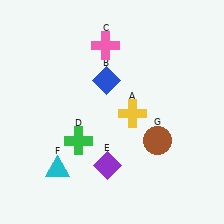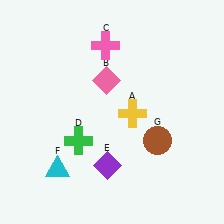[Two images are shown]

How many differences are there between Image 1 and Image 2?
There is 1 difference between the two images.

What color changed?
The diamond (B) changed from blue in Image 1 to pink in Image 2.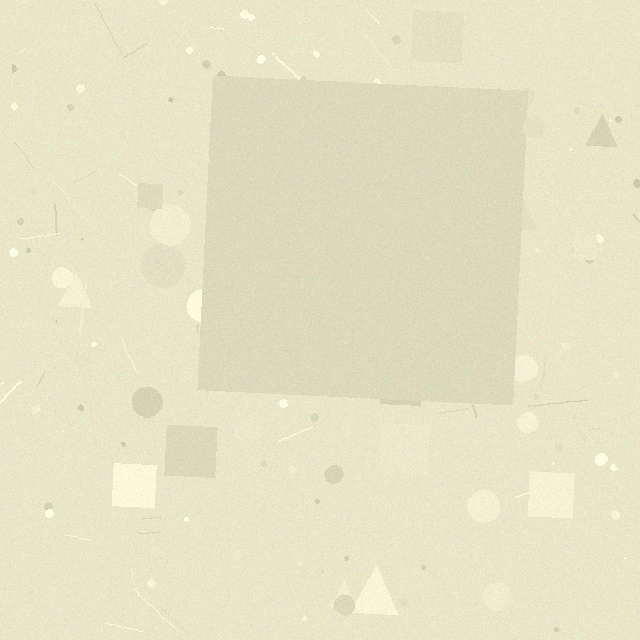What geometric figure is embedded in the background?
A square is embedded in the background.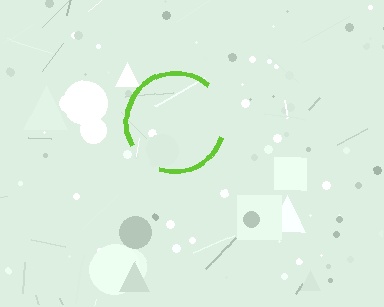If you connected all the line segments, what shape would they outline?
They would outline a circle.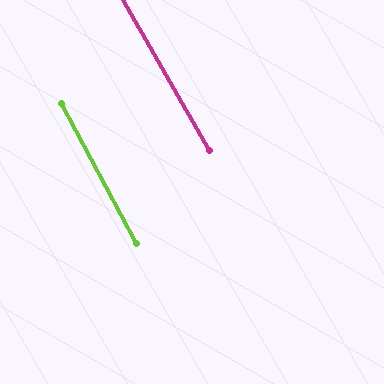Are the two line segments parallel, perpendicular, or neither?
Parallel — their directions differ by only 1.7°.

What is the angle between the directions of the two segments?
Approximately 2 degrees.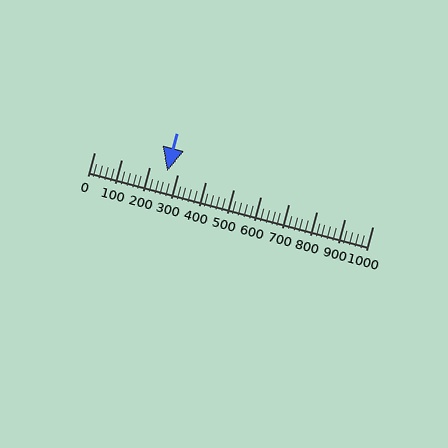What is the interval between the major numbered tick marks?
The major tick marks are spaced 100 units apart.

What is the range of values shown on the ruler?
The ruler shows values from 0 to 1000.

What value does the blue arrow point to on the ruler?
The blue arrow points to approximately 263.